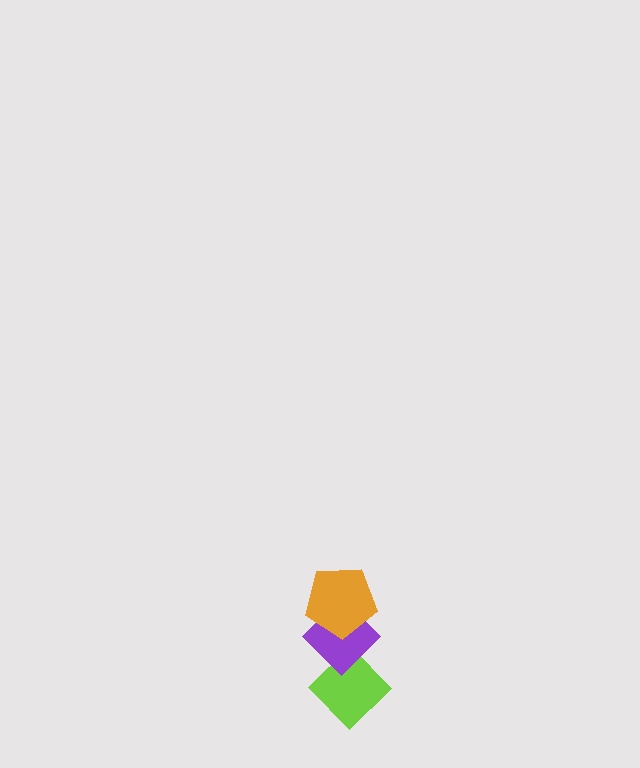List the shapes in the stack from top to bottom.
From top to bottom: the orange pentagon, the purple diamond, the lime diamond.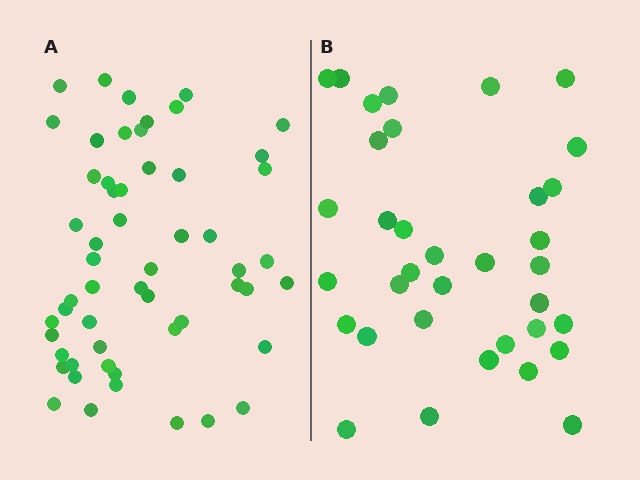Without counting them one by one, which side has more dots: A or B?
Region A (the left region) has more dots.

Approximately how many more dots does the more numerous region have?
Region A has approximately 20 more dots than region B.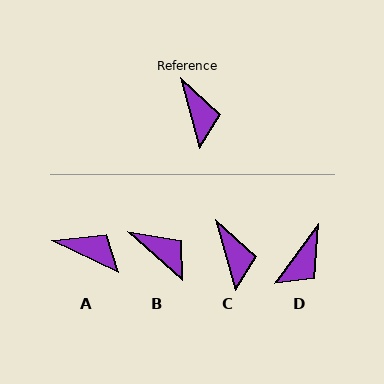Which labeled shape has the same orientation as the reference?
C.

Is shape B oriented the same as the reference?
No, it is off by about 33 degrees.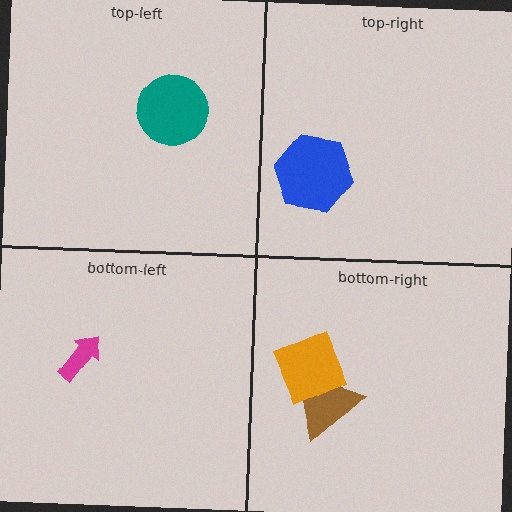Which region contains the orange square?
The bottom-right region.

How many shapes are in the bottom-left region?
1.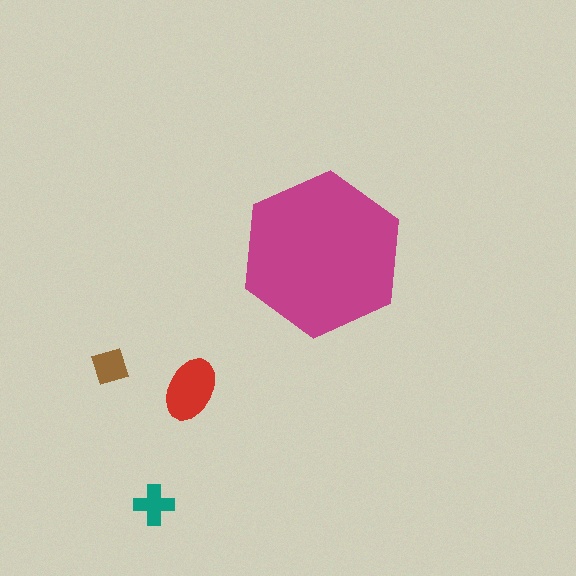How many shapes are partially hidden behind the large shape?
0 shapes are partially hidden.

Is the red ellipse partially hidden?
No, the red ellipse is fully visible.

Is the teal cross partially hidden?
No, the teal cross is fully visible.